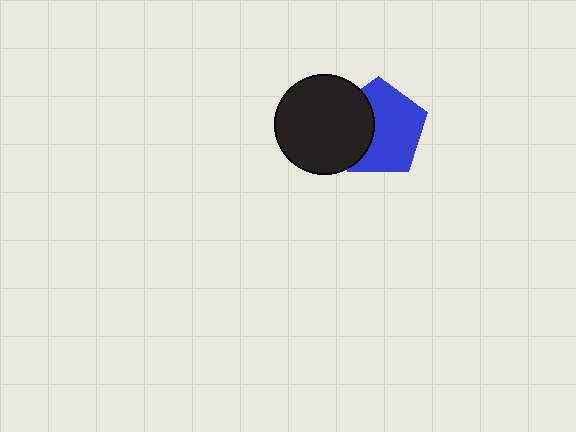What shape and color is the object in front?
The object in front is a black circle.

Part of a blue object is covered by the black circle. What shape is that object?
It is a pentagon.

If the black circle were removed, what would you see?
You would see the complete blue pentagon.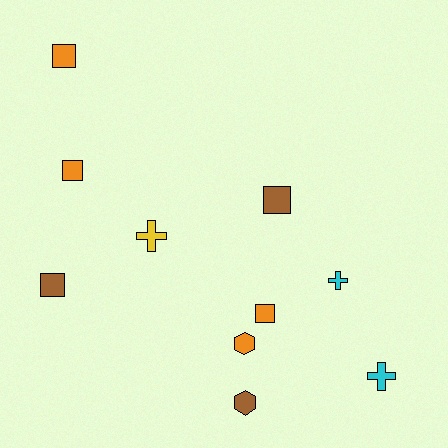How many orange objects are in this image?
There are 4 orange objects.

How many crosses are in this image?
There are 3 crosses.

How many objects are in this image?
There are 10 objects.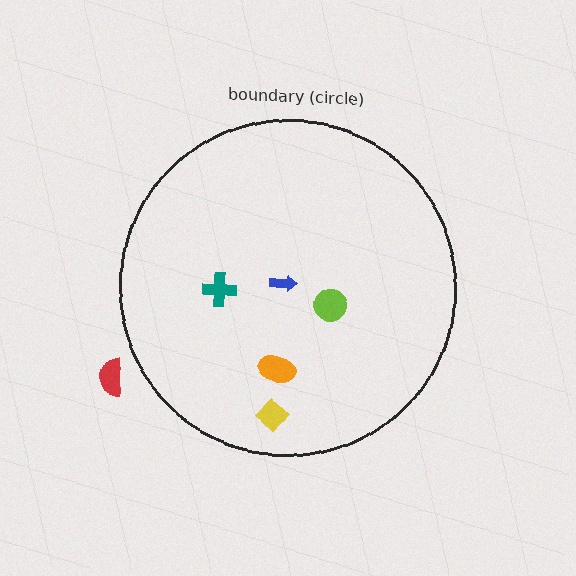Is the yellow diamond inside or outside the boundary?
Inside.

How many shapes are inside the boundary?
5 inside, 1 outside.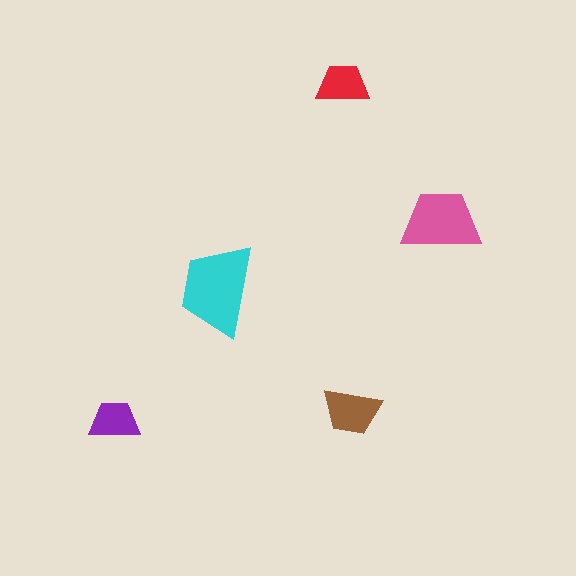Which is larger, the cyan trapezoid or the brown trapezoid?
The cyan one.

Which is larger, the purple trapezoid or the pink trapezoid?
The pink one.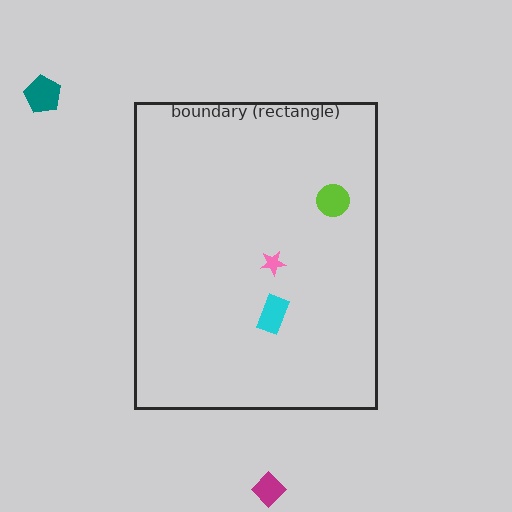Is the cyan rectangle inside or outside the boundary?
Inside.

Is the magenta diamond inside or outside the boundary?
Outside.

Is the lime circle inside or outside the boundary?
Inside.